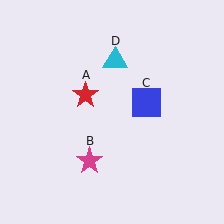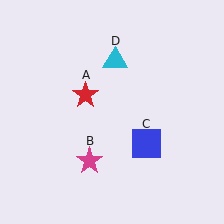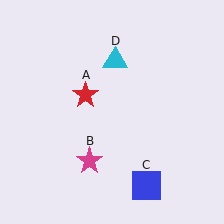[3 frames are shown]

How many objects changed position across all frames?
1 object changed position: blue square (object C).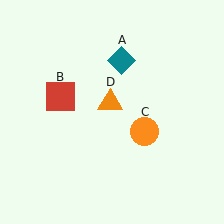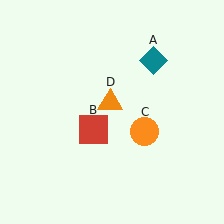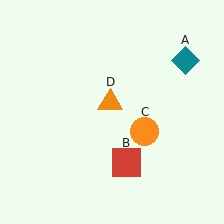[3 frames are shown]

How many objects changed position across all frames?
2 objects changed position: teal diamond (object A), red square (object B).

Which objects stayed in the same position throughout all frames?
Orange circle (object C) and orange triangle (object D) remained stationary.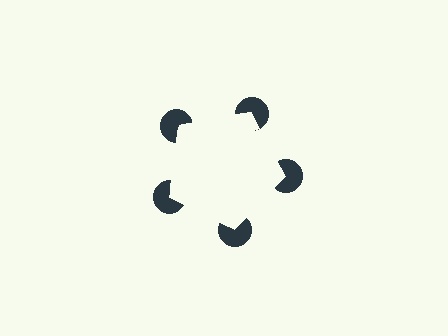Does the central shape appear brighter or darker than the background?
It typically appears slightly brighter than the background, even though no actual brightness change is drawn.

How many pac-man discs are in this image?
There are 5 — one at each vertex of the illusory pentagon.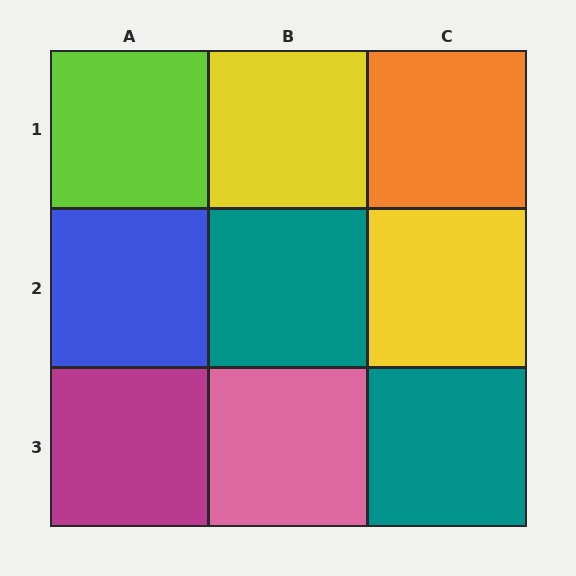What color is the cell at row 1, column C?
Orange.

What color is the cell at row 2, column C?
Yellow.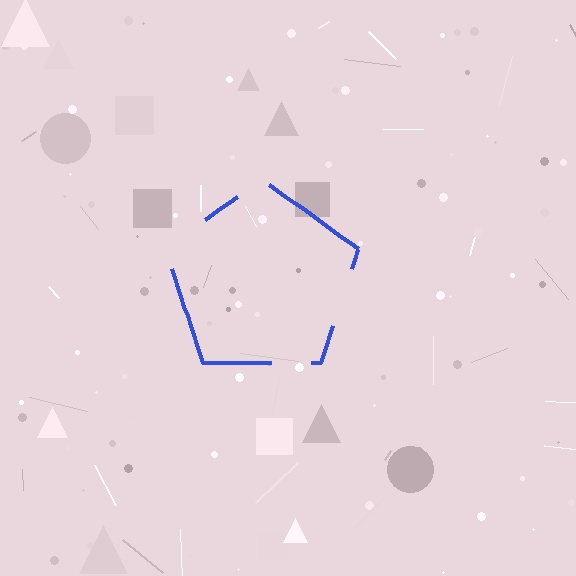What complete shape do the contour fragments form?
The contour fragments form a pentagon.